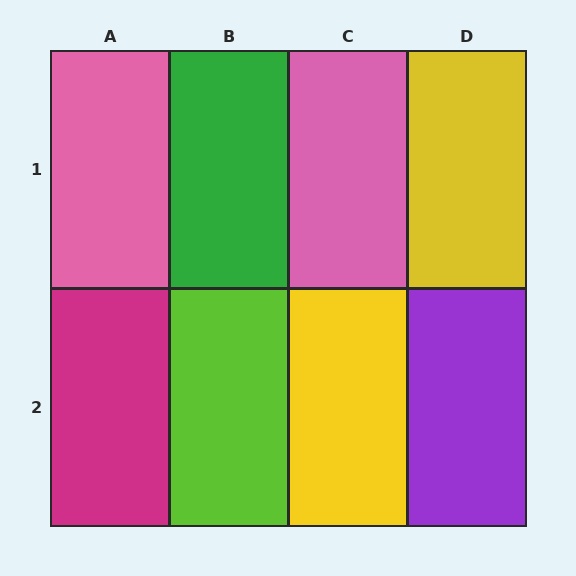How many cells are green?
1 cell is green.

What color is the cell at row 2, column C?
Yellow.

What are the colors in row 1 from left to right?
Pink, green, pink, yellow.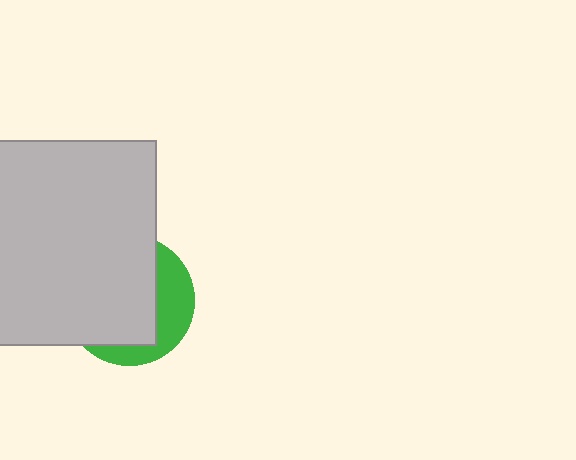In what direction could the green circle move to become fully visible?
The green circle could move right. That would shift it out from behind the light gray square entirely.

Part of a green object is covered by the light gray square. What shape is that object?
It is a circle.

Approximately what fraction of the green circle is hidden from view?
Roughly 68% of the green circle is hidden behind the light gray square.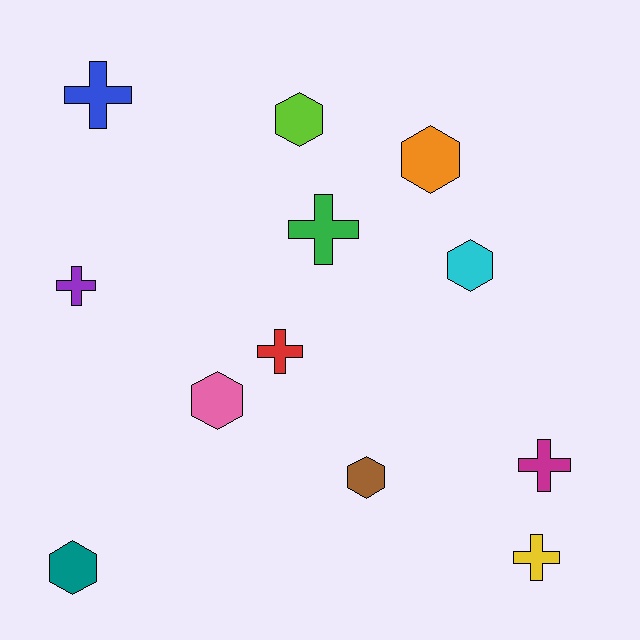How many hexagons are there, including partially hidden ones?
There are 6 hexagons.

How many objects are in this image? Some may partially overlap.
There are 12 objects.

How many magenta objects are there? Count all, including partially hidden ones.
There is 1 magenta object.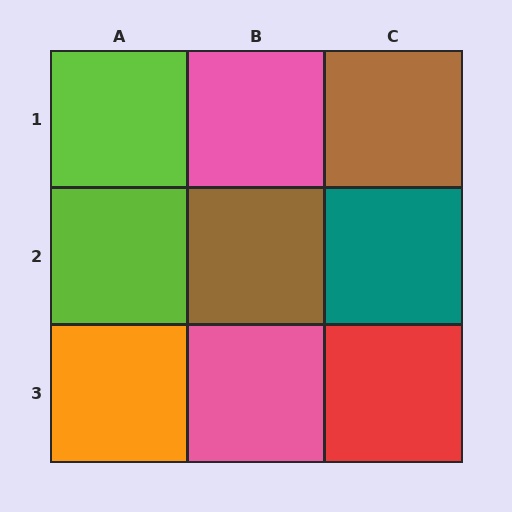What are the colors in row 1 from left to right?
Lime, pink, brown.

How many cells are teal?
1 cell is teal.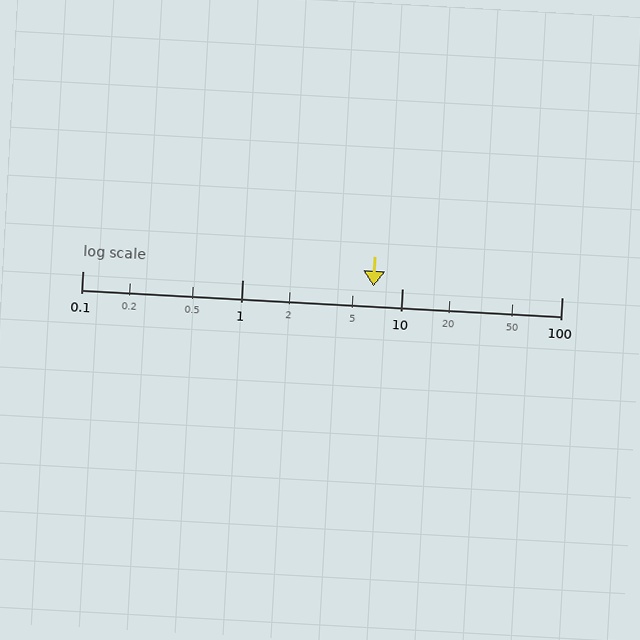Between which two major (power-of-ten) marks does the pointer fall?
The pointer is between 1 and 10.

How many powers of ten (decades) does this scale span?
The scale spans 3 decades, from 0.1 to 100.